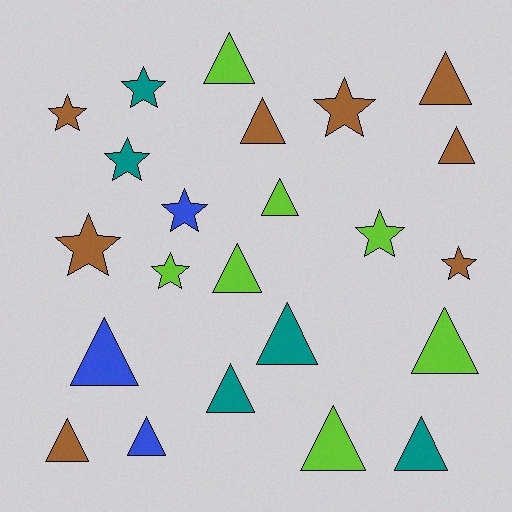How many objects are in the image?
There are 23 objects.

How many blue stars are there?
There is 1 blue star.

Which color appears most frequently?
Brown, with 8 objects.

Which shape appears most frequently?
Triangle, with 14 objects.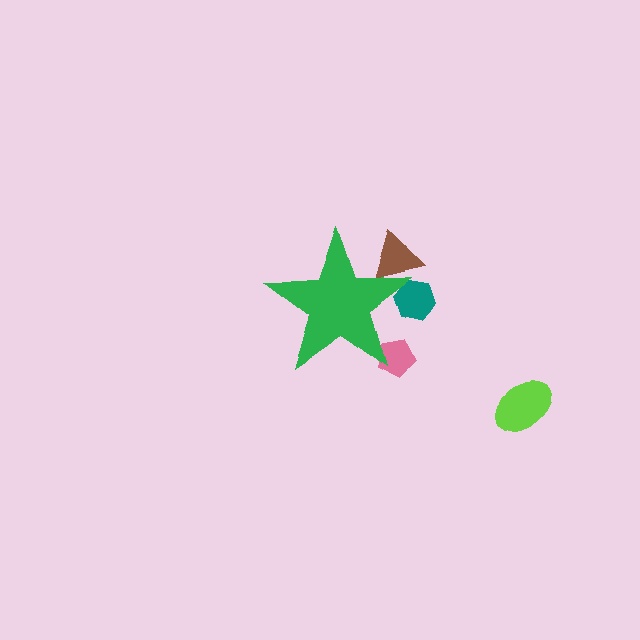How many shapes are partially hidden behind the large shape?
3 shapes are partially hidden.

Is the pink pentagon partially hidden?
Yes, the pink pentagon is partially hidden behind the green star.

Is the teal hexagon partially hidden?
Yes, the teal hexagon is partially hidden behind the green star.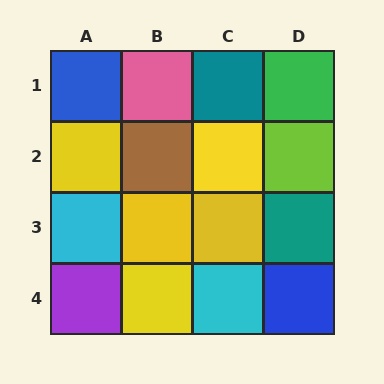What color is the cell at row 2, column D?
Lime.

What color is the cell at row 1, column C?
Teal.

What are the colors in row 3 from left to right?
Cyan, yellow, yellow, teal.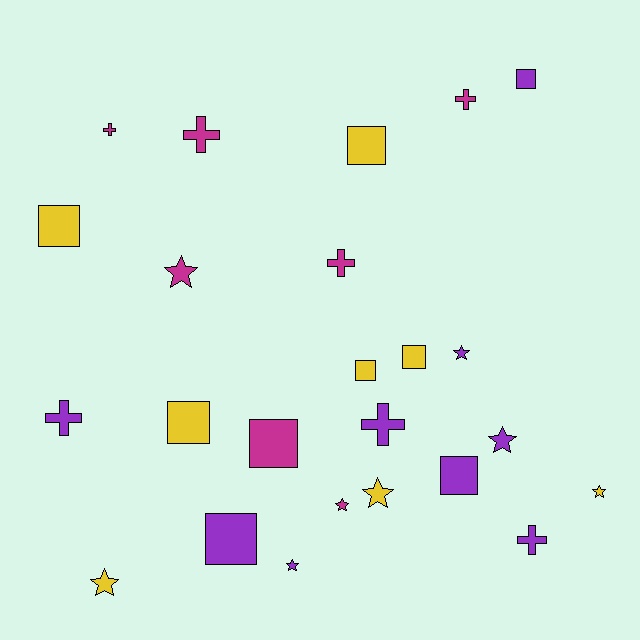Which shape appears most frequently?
Square, with 9 objects.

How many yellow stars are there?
There are 3 yellow stars.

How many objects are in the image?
There are 24 objects.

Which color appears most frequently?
Purple, with 9 objects.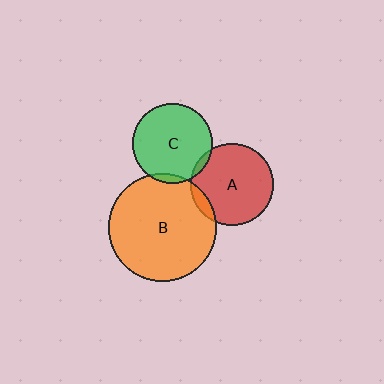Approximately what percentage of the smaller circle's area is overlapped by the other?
Approximately 5%.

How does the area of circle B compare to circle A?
Approximately 1.7 times.